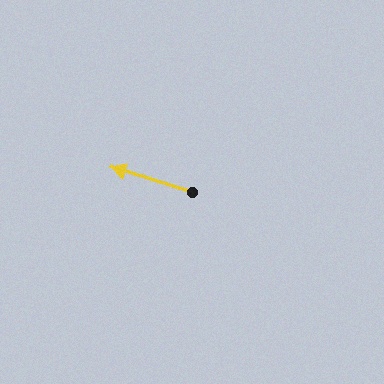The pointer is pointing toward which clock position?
Roughly 10 o'clock.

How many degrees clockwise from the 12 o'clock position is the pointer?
Approximately 287 degrees.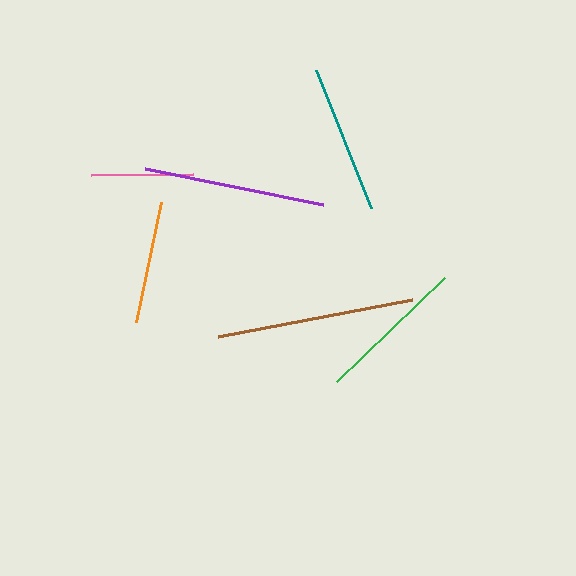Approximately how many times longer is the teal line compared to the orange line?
The teal line is approximately 1.2 times the length of the orange line.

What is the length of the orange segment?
The orange segment is approximately 123 pixels long.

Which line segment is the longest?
The brown line is the longest at approximately 197 pixels.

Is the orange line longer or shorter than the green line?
The green line is longer than the orange line.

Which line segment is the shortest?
The pink line is the shortest at approximately 103 pixels.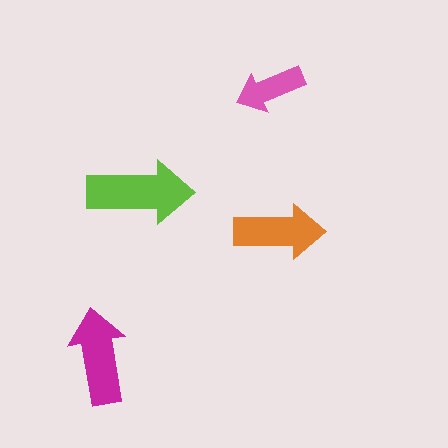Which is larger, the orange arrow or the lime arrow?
The lime one.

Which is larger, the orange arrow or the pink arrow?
The orange one.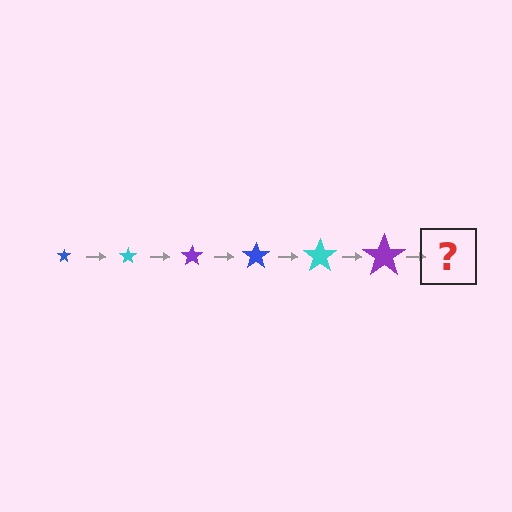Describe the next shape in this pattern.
It should be a blue star, larger than the previous one.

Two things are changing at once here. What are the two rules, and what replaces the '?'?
The two rules are that the star grows larger each step and the color cycles through blue, cyan, and purple. The '?' should be a blue star, larger than the previous one.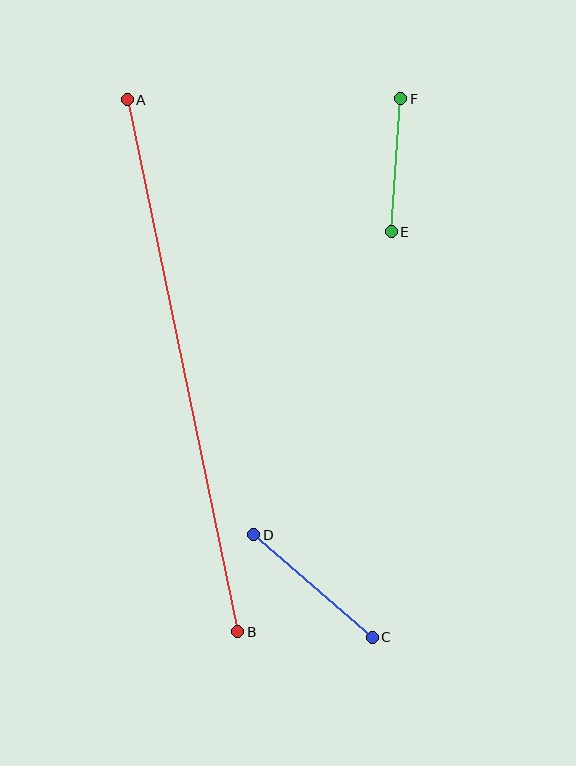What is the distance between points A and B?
The distance is approximately 543 pixels.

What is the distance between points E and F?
The distance is approximately 133 pixels.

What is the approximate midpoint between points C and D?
The midpoint is at approximately (313, 586) pixels.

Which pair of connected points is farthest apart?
Points A and B are farthest apart.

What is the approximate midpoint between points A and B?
The midpoint is at approximately (183, 366) pixels.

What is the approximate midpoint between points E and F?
The midpoint is at approximately (396, 165) pixels.